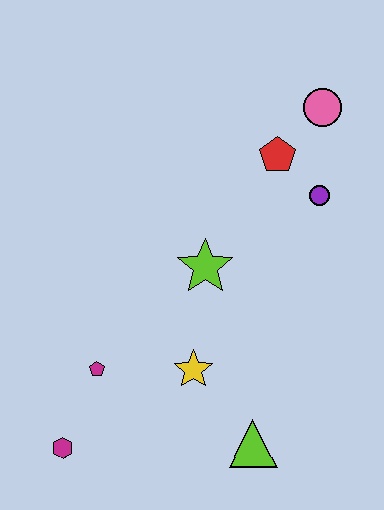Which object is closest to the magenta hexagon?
The magenta pentagon is closest to the magenta hexagon.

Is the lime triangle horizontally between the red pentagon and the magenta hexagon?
Yes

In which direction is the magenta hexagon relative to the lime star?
The magenta hexagon is below the lime star.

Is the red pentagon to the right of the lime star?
Yes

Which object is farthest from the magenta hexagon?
The pink circle is farthest from the magenta hexagon.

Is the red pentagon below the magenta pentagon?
No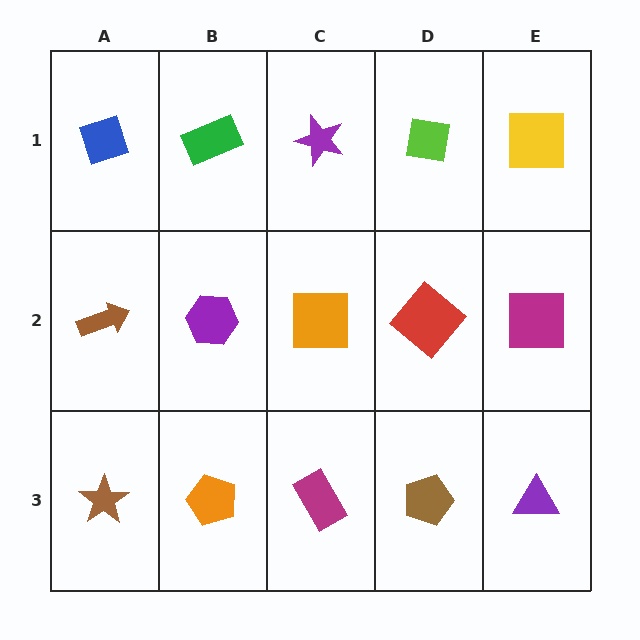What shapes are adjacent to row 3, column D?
A red diamond (row 2, column D), a magenta rectangle (row 3, column C), a purple triangle (row 3, column E).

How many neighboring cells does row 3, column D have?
3.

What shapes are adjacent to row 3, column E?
A magenta square (row 2, column E), a brown pentagon (row 3, column D).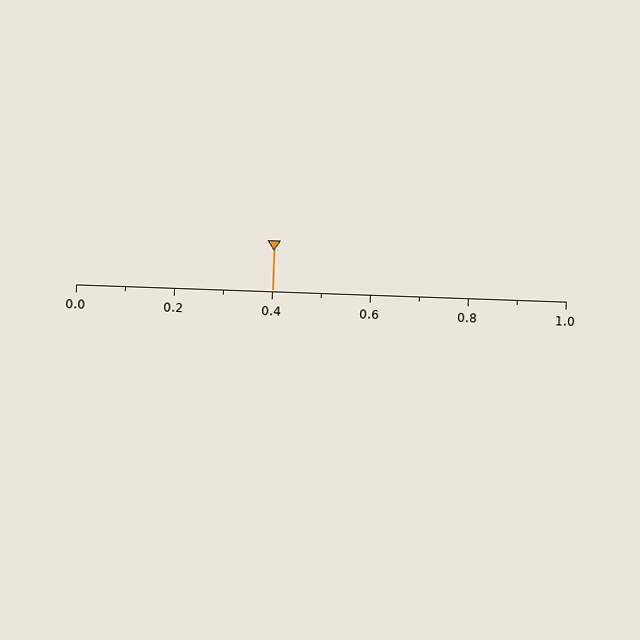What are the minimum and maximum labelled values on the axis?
The axis runs from 0.0 to 1.0.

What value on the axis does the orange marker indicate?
The marker indicates approximately 0.4.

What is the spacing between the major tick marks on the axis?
The major ticks are spaced 0.2 apart.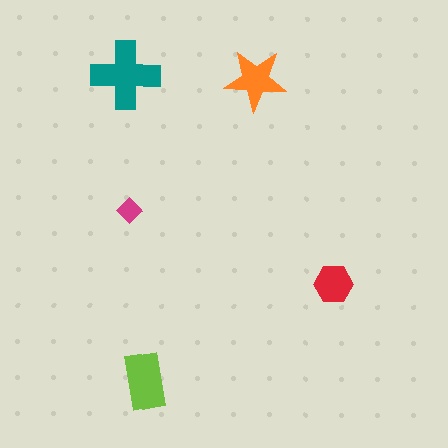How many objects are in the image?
There are 5 objects in the image.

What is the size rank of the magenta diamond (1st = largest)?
5th.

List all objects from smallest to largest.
The magenta diamond, the red hexagon, the orange star, the lime rectangle, the teal cross.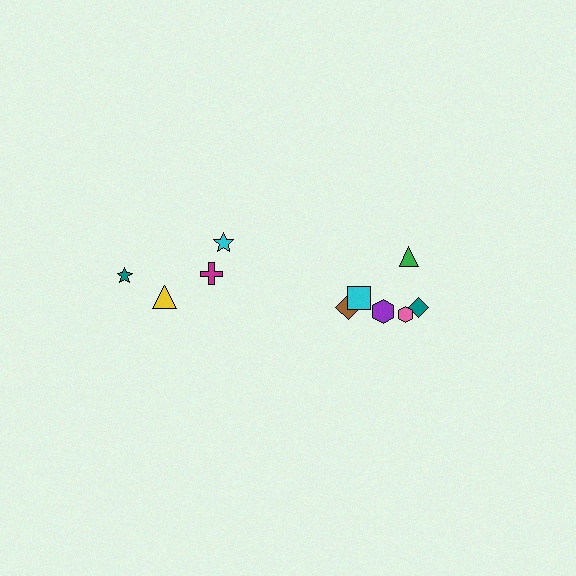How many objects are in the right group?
There are 6 objects.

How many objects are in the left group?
There are 4 objects.